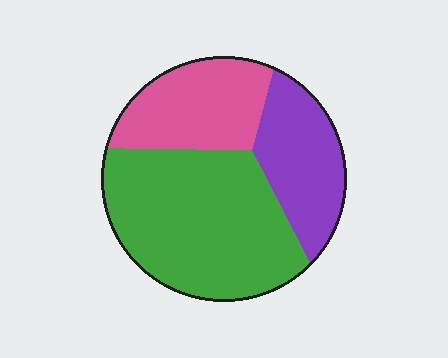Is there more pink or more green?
Green.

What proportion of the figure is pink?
Pink takes up about one quarter (1/4) of the figure.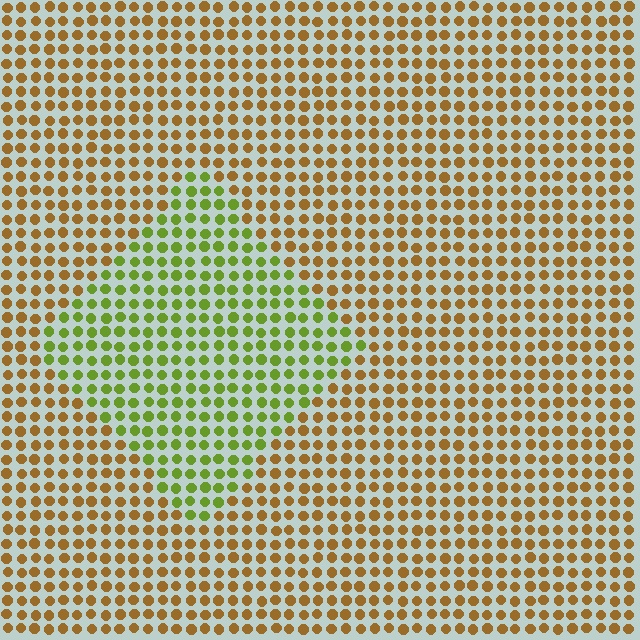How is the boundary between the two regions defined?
The boundary is defined purely by a slight shift in hue (about 52 degrees). Spacing, size, and orientation are identical on both sides.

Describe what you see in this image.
The image is filled with small brown elements in a uniform arrangement. A diamond-shaped region is visible where the elements are tinted to a slightly different hue, forming a subtle color boundary.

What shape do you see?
I see a diamond.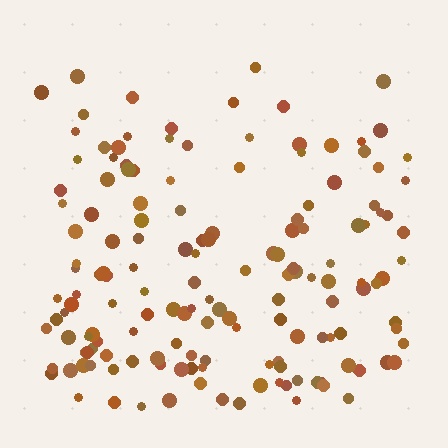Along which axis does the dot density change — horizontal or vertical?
Vertical.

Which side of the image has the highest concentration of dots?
The bottom.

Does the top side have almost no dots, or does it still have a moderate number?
Still a moderate number, just noticeably fewer than the bottom.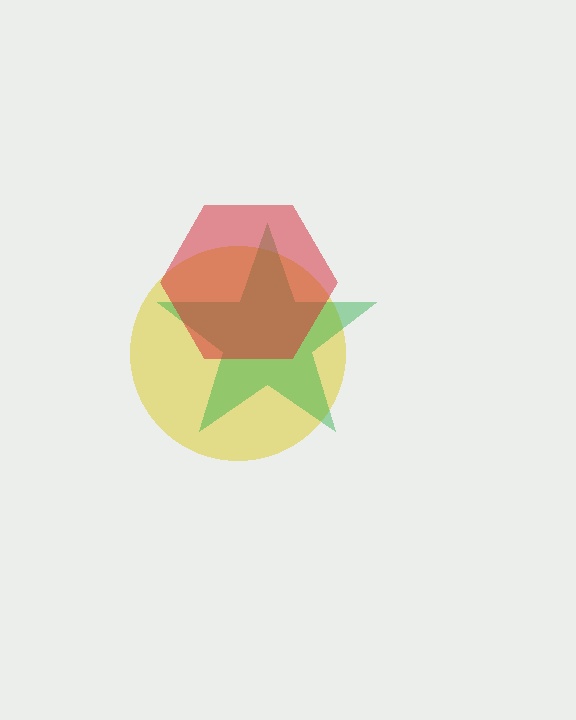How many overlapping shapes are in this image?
There are 3 overlapping shapes in the image.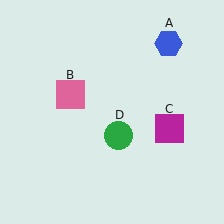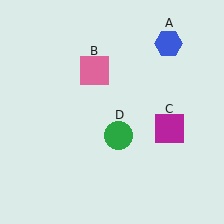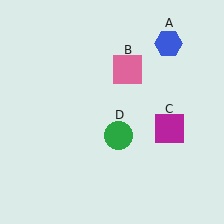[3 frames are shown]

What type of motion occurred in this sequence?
The pink square (object B) rotated clockwise around the center of the scene.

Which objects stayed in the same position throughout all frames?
Blue hexagon (object A) and magenta square (object C) and green circle (object D) remained stationary.